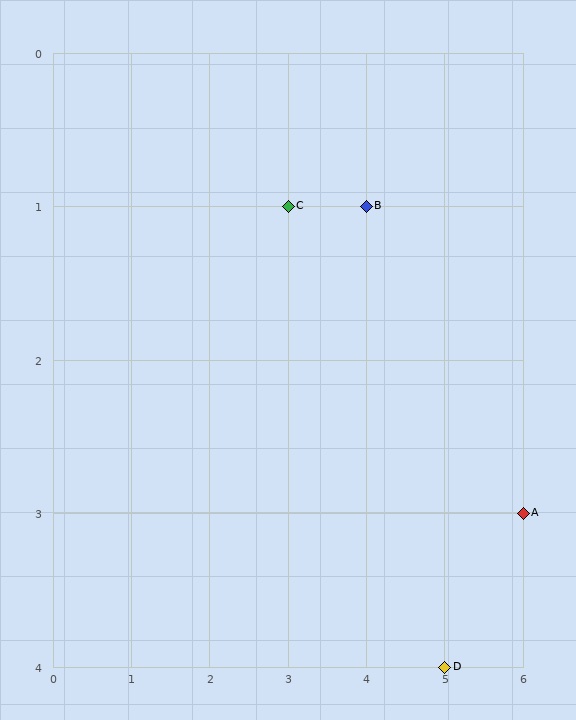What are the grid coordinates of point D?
Point D is at grid coordinates (5, 4).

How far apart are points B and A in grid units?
Points B and A are 2 columns and 2 rows apart (about 2.8 grid units diagonally).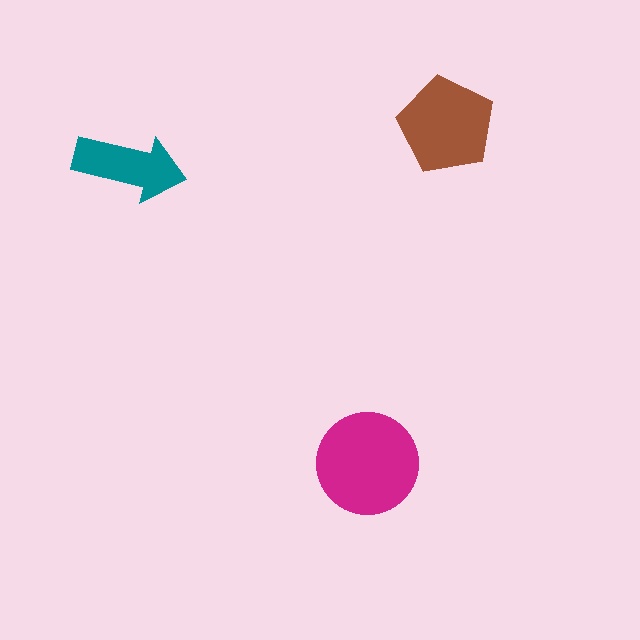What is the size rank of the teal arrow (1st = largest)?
3rd.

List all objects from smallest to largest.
The teal arrow, the brown pentagon, the magenta circle.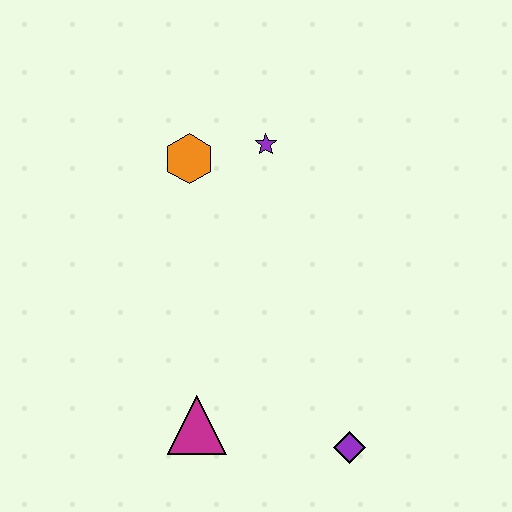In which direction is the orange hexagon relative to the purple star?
The orange hexagon is to the left of the purple star.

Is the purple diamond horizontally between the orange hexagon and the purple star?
No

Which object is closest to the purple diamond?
The magenta triangle is closest to the purple diamond.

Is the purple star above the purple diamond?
Yes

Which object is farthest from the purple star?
The purple diamond is farthest from the purple star.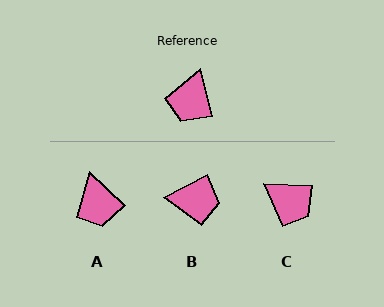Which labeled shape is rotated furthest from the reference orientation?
B, about 104 degrees away.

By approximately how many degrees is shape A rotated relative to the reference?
Approximately 34 degrees counter-clockwise.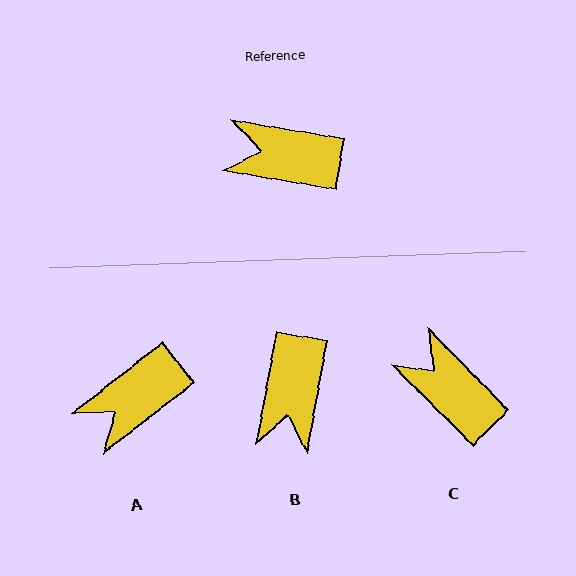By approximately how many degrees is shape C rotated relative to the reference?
Approximately 35 degrees clockwise.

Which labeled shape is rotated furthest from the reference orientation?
B, about 90 degrees away.